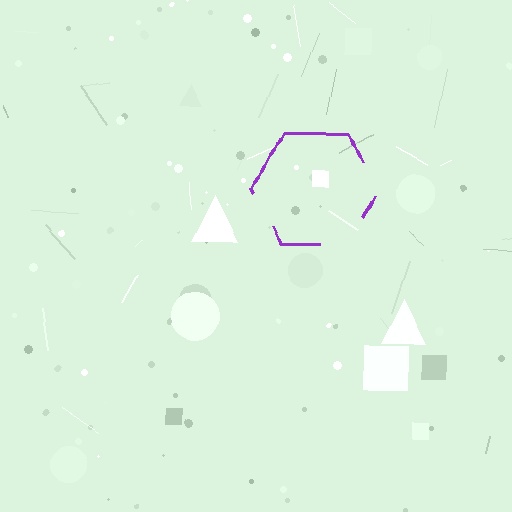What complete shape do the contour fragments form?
The contour fragments form a hexagon.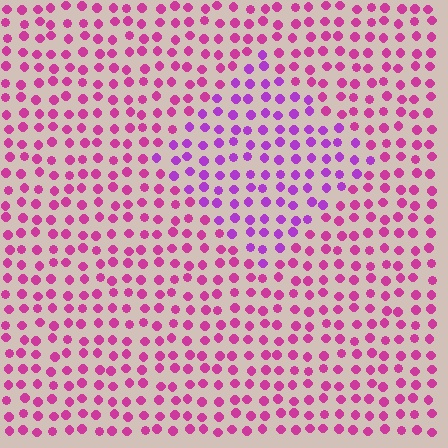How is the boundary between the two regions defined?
The boundary is defined purely by a slight shift in hue (about 32 degrees). Spacing, size, and orientation are identical on both sides.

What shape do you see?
I see a diamond.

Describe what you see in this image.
The image is filled with small magenta elements in a uniform arrangement. A diamond-shaped region is visible where the elements are tinted to a slightly different hue, forming a subtle color boundary.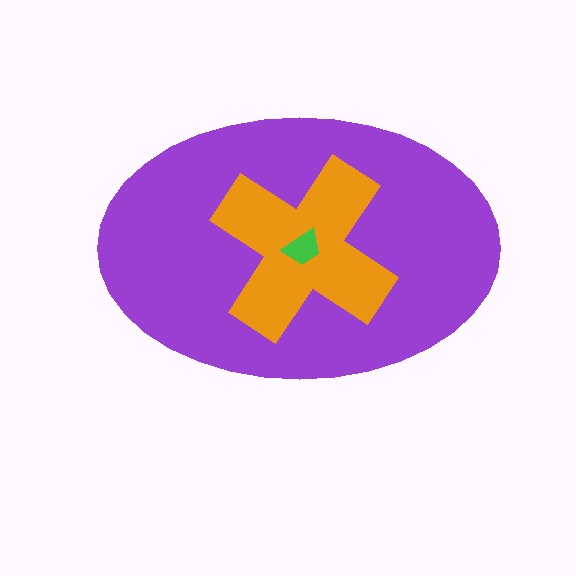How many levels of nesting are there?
3.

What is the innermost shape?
The green trapezoid.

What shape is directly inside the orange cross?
The green trapezoid.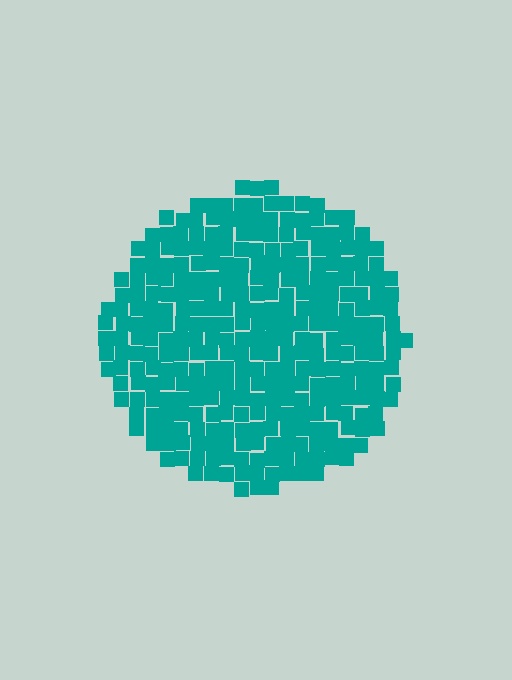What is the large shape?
The large shape is a circle.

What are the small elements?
The small elements are squares.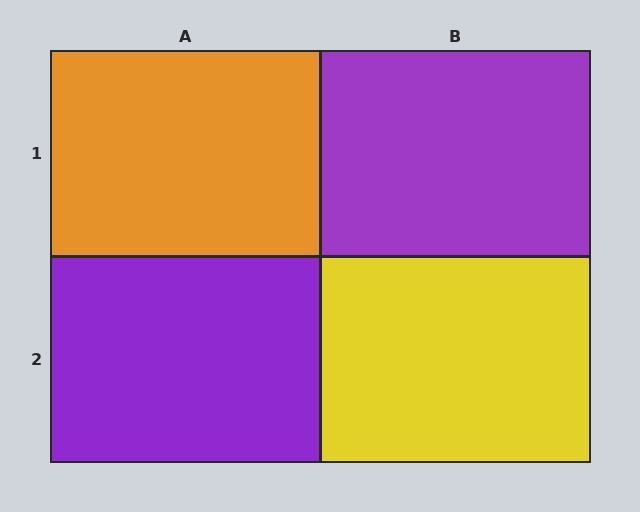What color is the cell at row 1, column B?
Purple.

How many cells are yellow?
1 cell is yellow.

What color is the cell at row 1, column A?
Orange.